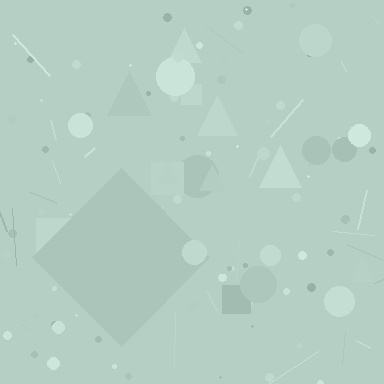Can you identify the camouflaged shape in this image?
The camouflaged shape is a diamond.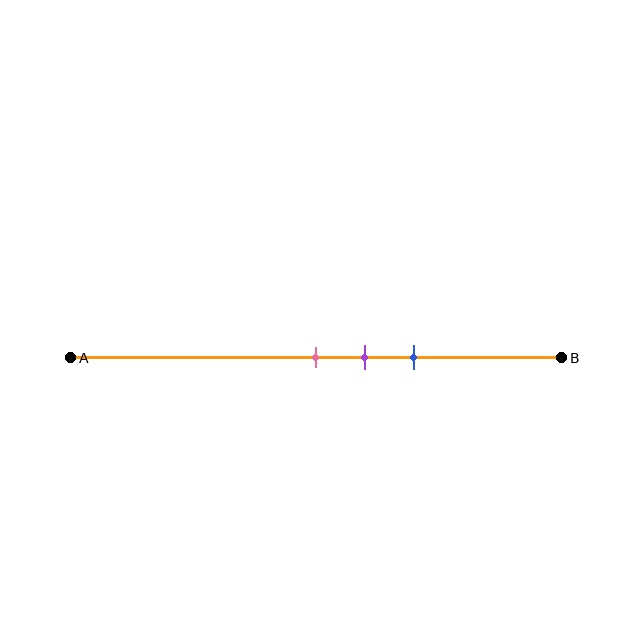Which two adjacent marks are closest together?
The pink and purple marks are the closest adjacent pair.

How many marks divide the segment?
There are 3 marks dividing the segment.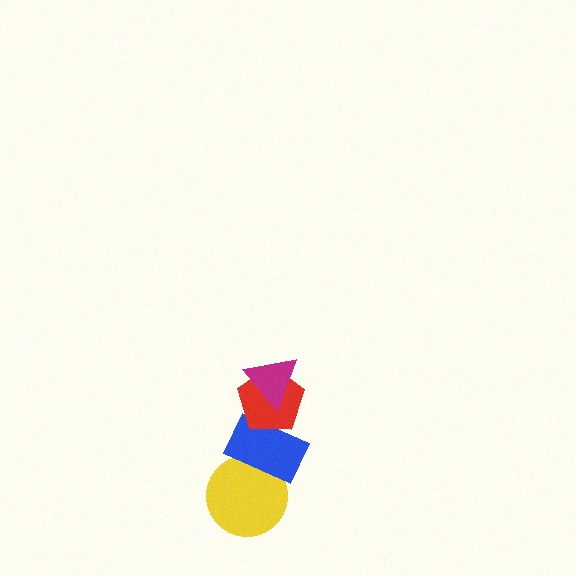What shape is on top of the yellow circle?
The blue rectangle is on top of the yellow circle.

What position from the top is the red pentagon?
The red pentagon is 2nd from the top.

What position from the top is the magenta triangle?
The magenta triangle is 1st from the top.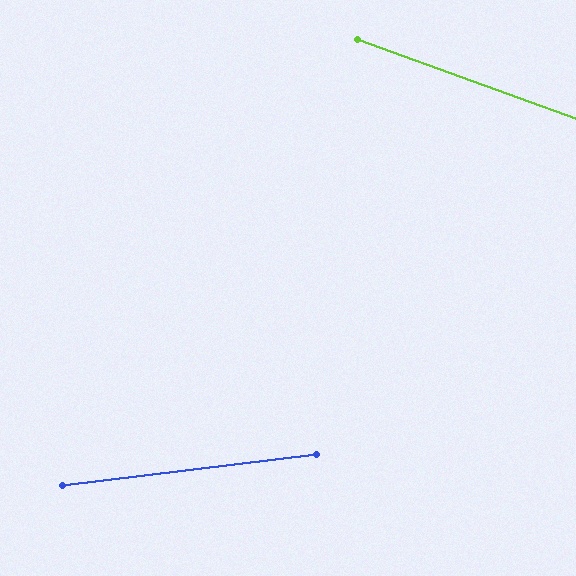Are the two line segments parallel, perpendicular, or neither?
Neither parallel nor perpendicular — they differ by about 27°.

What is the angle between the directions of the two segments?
Approximately 27 degrees.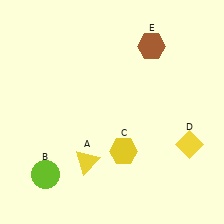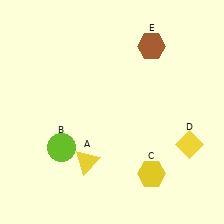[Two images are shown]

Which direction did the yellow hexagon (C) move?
The yellow hexagon (C) moved right.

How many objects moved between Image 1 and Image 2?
2 objects moved between the two images.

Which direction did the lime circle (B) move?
The lime circle (B) moved up.